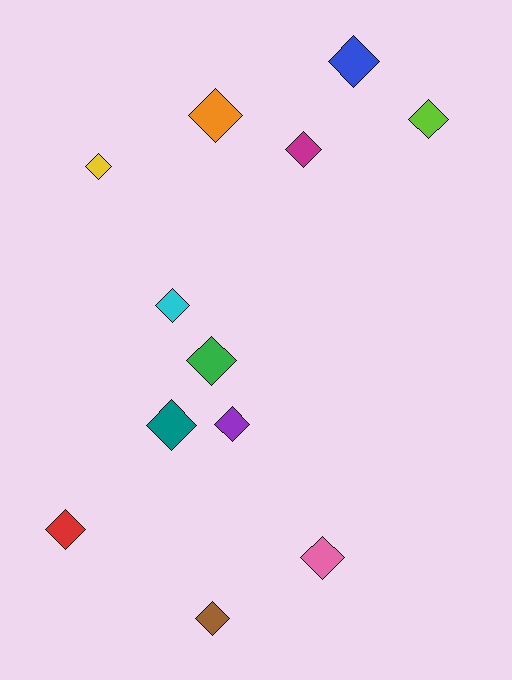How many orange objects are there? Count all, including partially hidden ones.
There is 1 orange object.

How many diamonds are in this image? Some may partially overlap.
There are 12 diamonds.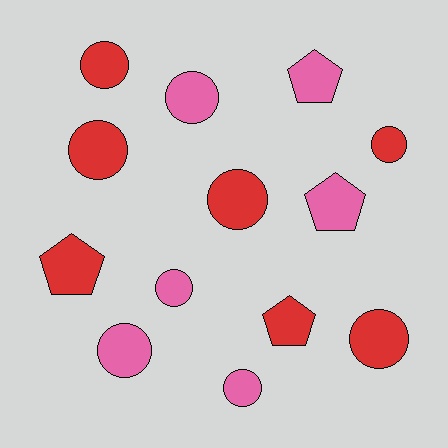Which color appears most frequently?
Red, with 7 objects.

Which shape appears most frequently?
Circle, with 9 objects.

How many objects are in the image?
There are 13 objects.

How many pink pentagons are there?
There are 2 pink pentagons.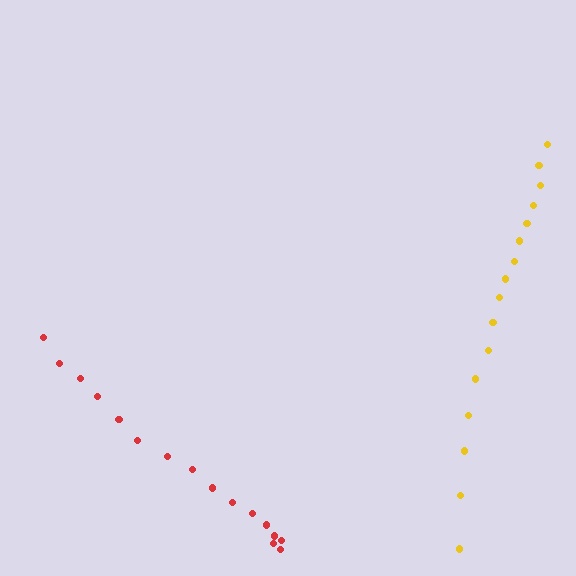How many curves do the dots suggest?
There are 2 distinct paths.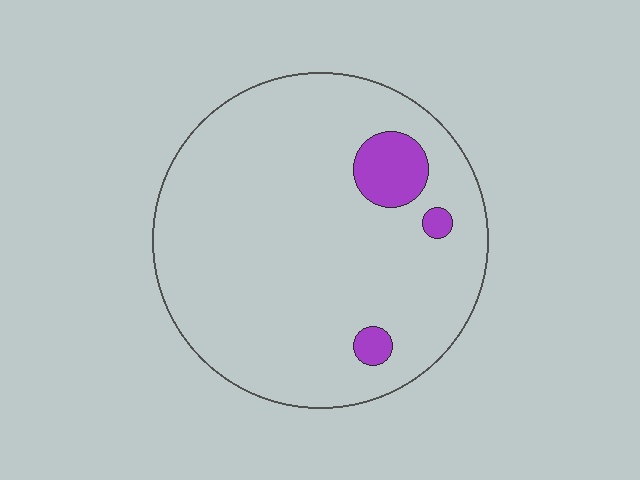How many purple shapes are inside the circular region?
3.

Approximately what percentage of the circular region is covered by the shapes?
Approximately 5%.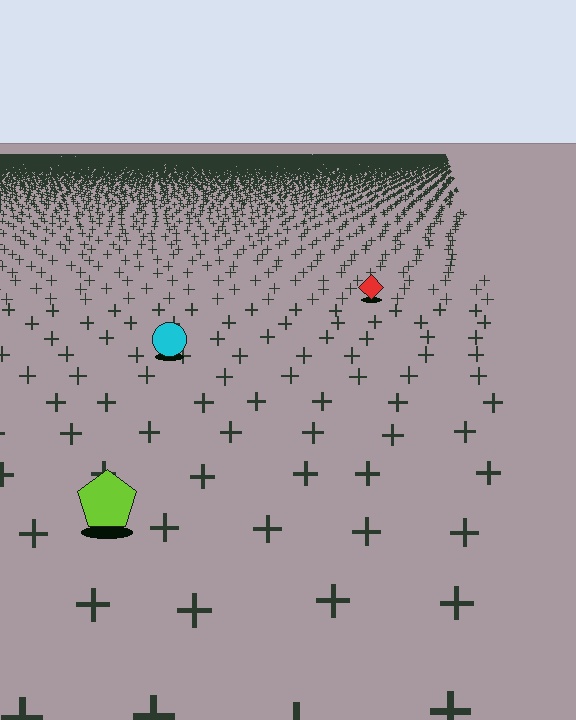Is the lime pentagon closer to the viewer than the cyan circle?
Yes. The lime pentagon is closer — you can tell from the texture gradient: the ground texture is coarser near it.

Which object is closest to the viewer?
The lime pentagon is closest. The texture marks near it are larger and more spread out.